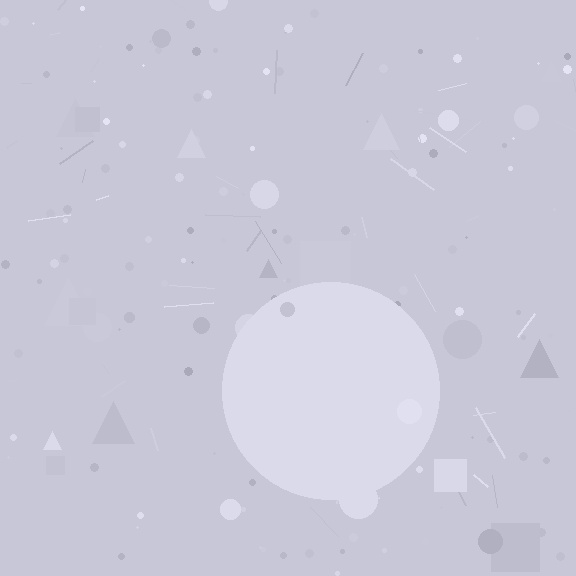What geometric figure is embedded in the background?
A circle is embedded in the background.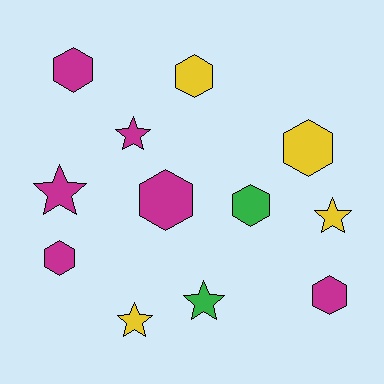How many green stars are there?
There is 1 green star.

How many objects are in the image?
There are 12 objects.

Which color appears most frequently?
Magenta, with 6 objects.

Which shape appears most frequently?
Hexagon, with 7 objects.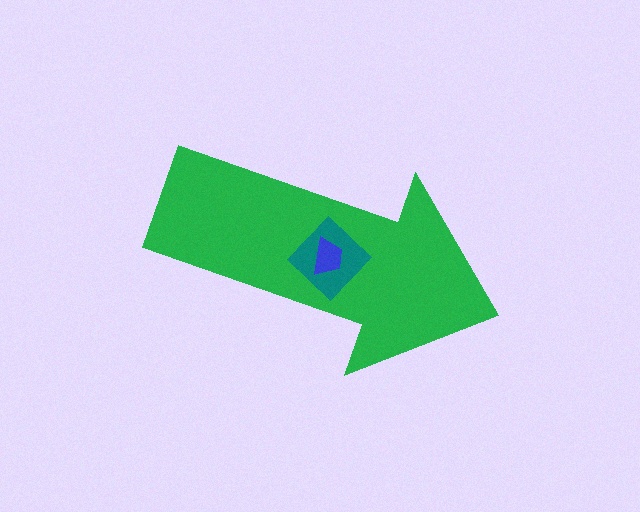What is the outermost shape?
The green arrow.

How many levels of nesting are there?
3.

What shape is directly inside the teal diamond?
The blue trapezoid.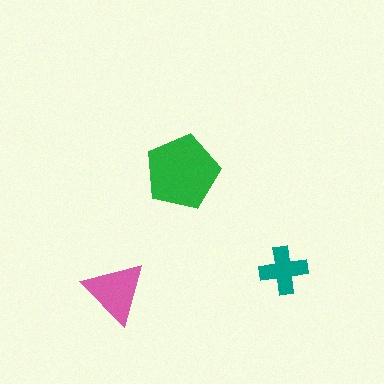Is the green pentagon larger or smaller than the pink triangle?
Larger.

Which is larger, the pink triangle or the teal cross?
The pink triangle.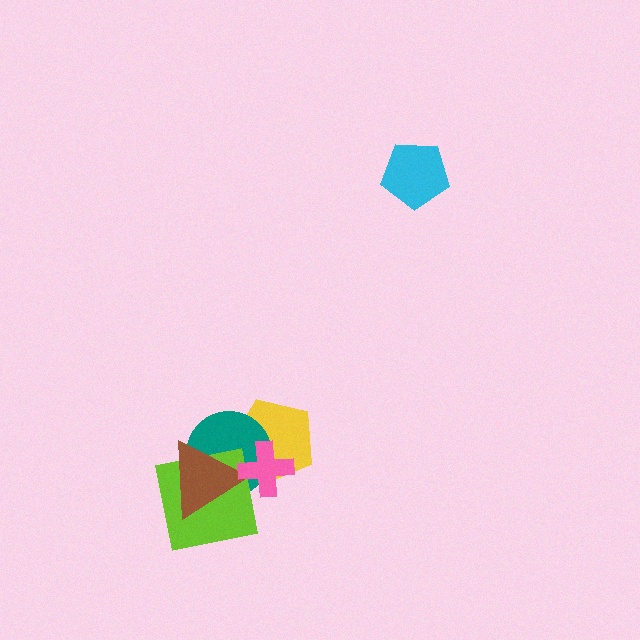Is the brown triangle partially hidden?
Yes, it is partially covered by another shape.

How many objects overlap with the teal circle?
4 objects overlap with the teal circle.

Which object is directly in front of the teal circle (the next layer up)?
The lime square is directly in front of the teal circle.